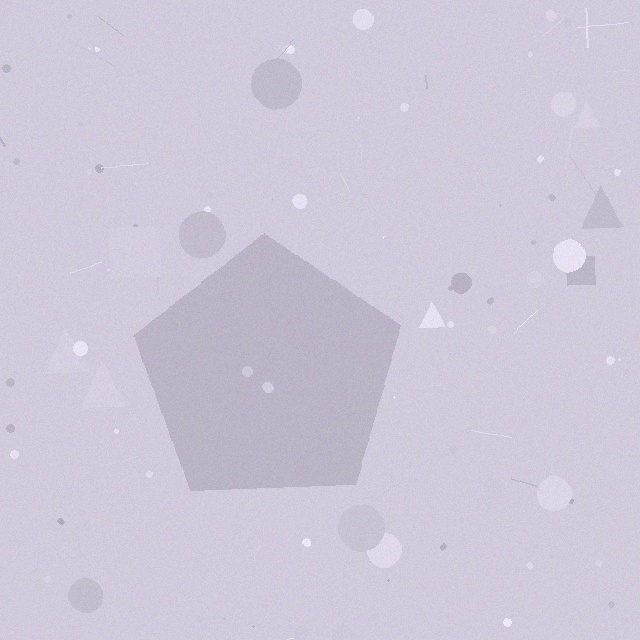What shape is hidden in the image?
A pentagon is hidden in the image.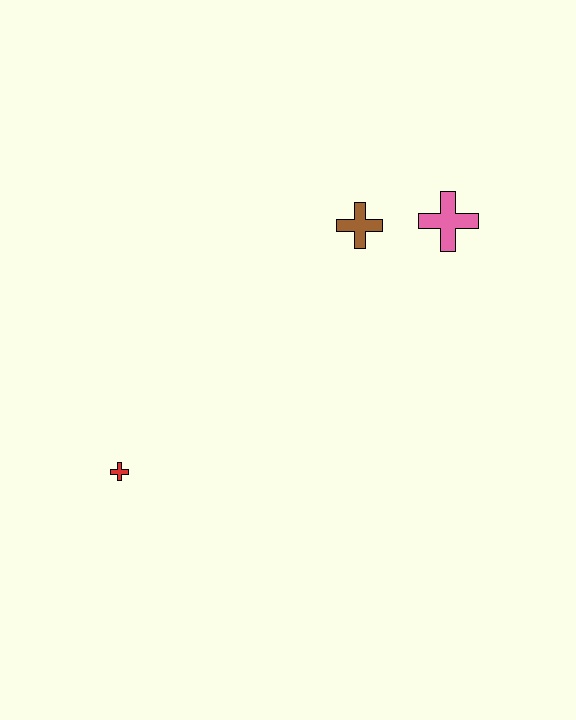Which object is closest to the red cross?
The brown cross is closest to the red cross.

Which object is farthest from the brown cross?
The red cross is farthest from the brown cross.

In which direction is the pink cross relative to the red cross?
The pink cross is to the right of the red cross.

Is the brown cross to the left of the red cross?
No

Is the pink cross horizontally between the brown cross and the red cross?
No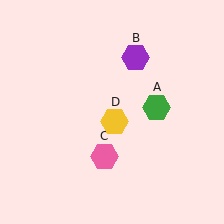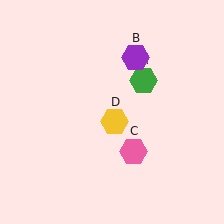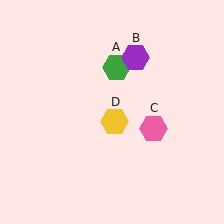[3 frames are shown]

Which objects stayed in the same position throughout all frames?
Purple hexagon (object B) and yellow hexagon (object D) remained stationary.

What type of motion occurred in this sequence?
The green hexagon (object A), pink hexagon (object C) rotated counterclockwise around the center of the scene.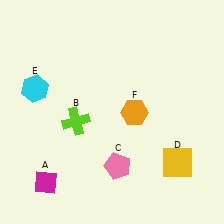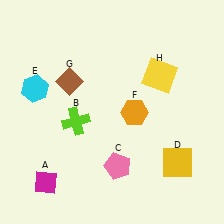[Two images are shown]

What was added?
A brown diamond (G), a yellow square (H) were added in Image 2.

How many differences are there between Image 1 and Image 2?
There are 2 differences between the two images.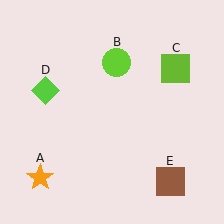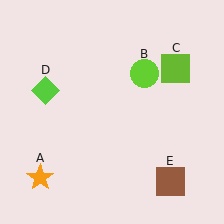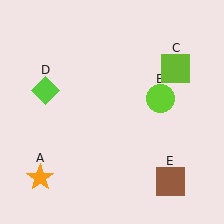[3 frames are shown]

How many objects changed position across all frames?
1 object changed position: lime circle (object B).